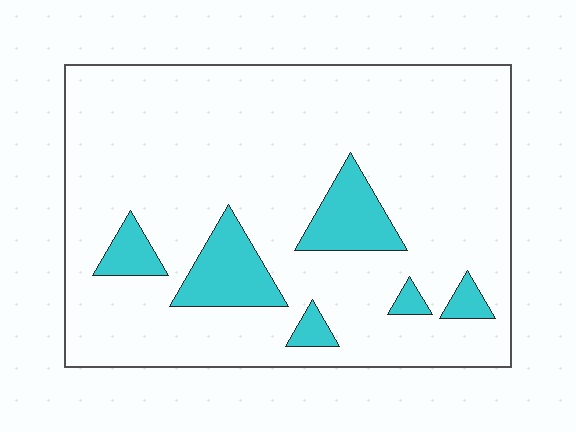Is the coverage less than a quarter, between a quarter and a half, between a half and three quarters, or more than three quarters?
Less than a quarter.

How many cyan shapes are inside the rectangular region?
6.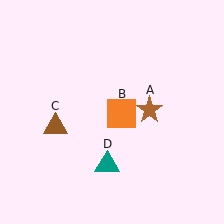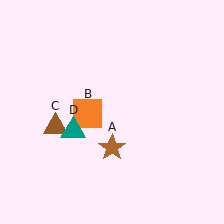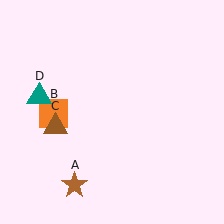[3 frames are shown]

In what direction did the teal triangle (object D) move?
The teal triangle (object D) moved up and to the left.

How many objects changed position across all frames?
3 objects changed position: brown star (object A), orange square (object B), teal triangle (object D).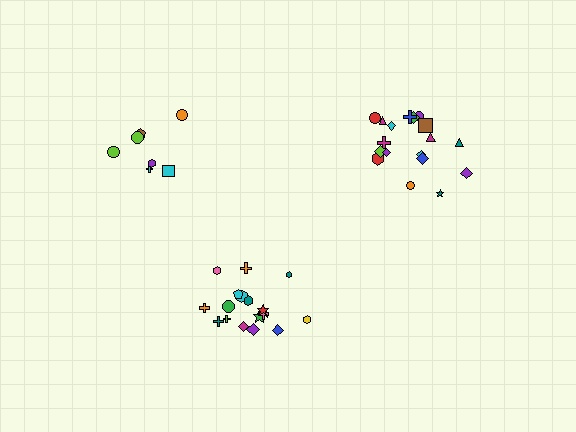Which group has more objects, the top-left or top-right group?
The top-right group.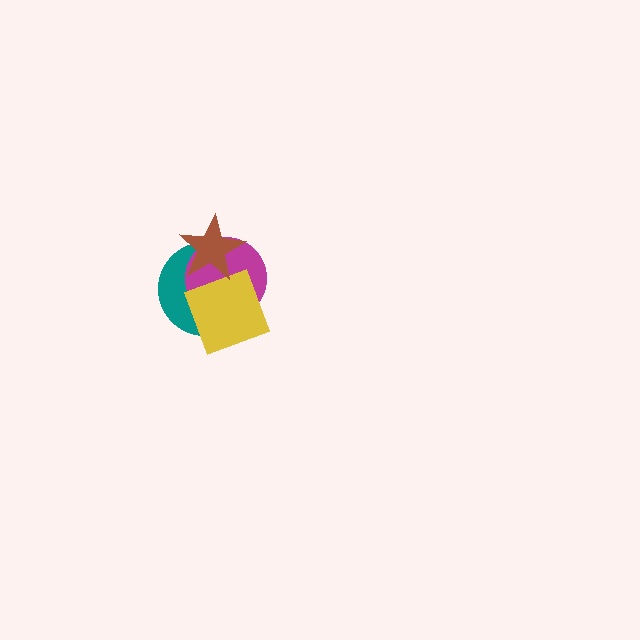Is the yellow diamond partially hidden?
Yes, it is partially covered by another shape.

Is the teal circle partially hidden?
Yes, it is partially covered by another shape.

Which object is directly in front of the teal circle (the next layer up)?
The magenta circle is directly in front of the teal circle.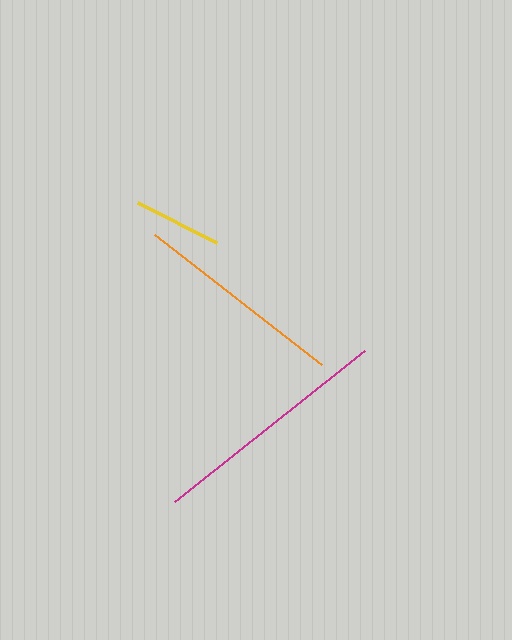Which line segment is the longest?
The magenta line is the longest at approximately 243 pixels.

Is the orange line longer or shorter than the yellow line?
The orange line is longer than the yellow line.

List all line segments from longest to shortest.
From longest to shortest: magenta, orange, yellow.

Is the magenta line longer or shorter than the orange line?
The magenta line is longer than the orange line.